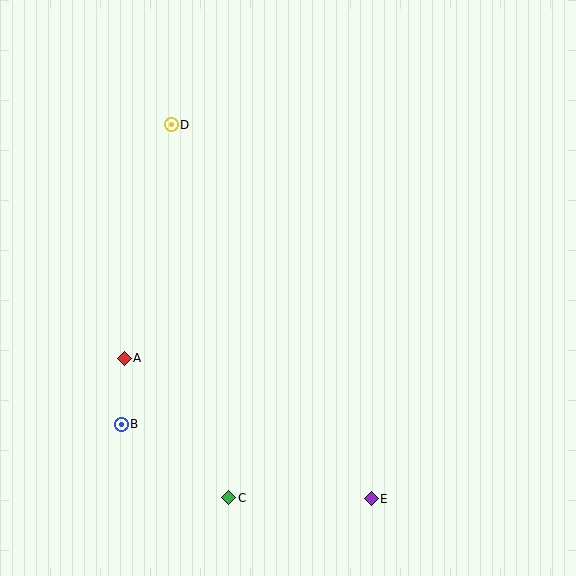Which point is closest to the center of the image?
Point A at (124, 358) is closest to the center.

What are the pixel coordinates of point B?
Point B is at (121, 424).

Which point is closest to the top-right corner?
Point D is closest to the top-right corner.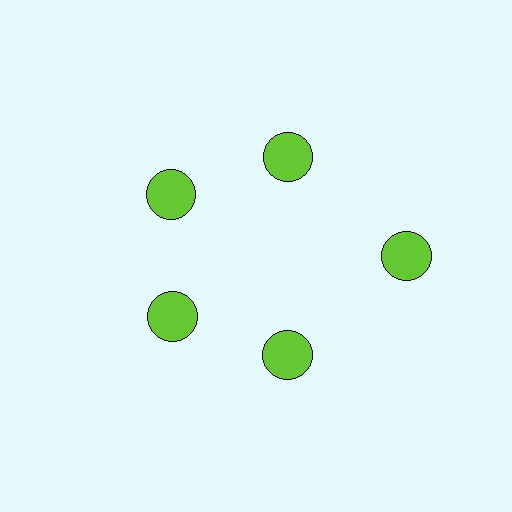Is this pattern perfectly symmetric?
No. The 5 lime circles are arranged in a ring, but one element near the 3 o'clock position is pushed outward from the center, breaking the 5-fold rotational symmetry.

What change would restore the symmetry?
The symmetry would be restored by moving it inward, back onto the ring so that all 5 circles sit at equal angles and equal distance from the center.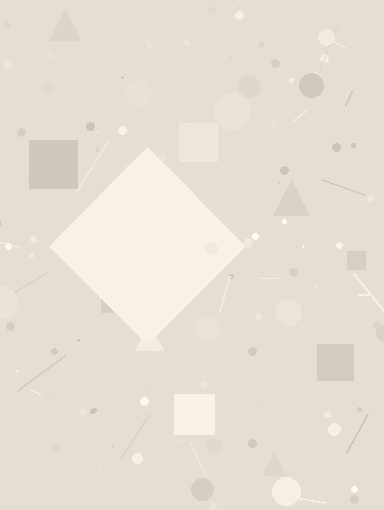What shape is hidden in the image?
A diamond is hidden in the image.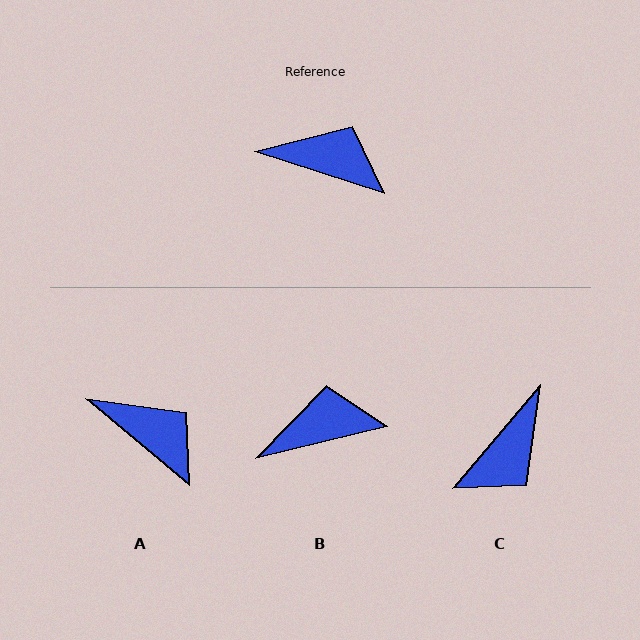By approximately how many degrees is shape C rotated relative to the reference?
Approximately 112 degrees clockwise.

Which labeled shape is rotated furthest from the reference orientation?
C, about 112 degrees away.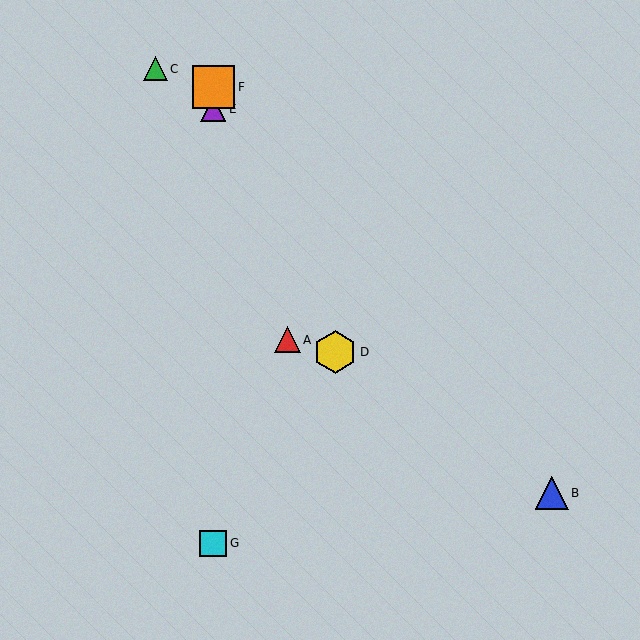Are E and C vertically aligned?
No, E is at x≈213 and C is at x≈155.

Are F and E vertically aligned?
Yes, both are at x≈213.